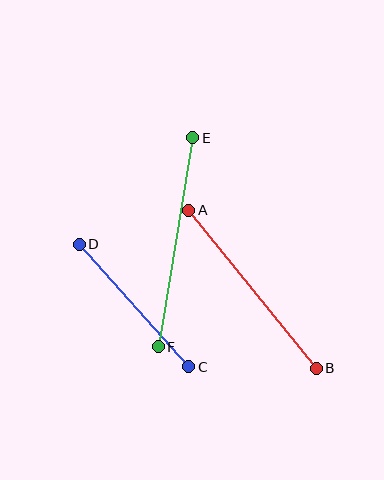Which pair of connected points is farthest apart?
Points E and F are farthest apart.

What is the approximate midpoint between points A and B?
The midpoint is at approximately (252, 289) pixels.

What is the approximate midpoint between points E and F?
The midpoint is at approximately (176, 242) pixels.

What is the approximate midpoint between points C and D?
The midpoint is at approximately (134, 305) pixels.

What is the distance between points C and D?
The distance is approximately 164 pixels.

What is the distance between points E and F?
The distance is approximately 212 pixels.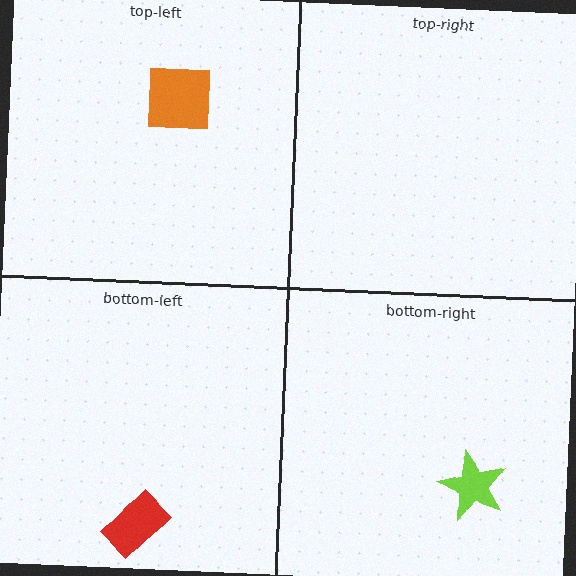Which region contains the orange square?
The top-left region.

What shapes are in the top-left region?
The orange square.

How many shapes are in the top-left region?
1.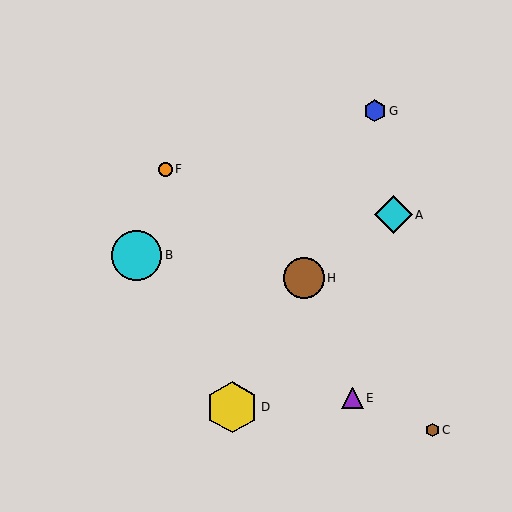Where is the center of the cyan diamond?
The center of the cyan diamond is at (393, 215).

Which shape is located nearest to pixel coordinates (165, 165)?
The orange circle (labeled F) at (165, 169) is nearest to that location.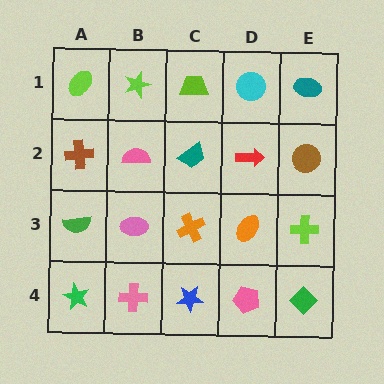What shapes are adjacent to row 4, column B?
A pink ellipse (row 3, column B), a green star (row 4, column A), a blue star (row 4, column C).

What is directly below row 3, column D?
A pink pentagon.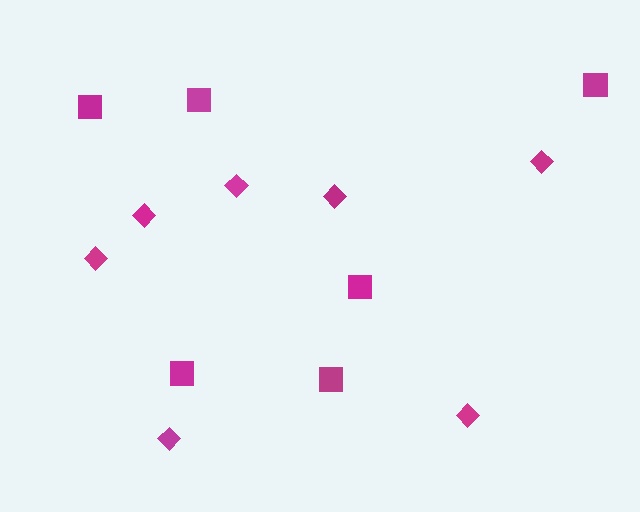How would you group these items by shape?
There are 2 groups: one group of diamonds (7) and one group of squares (6).